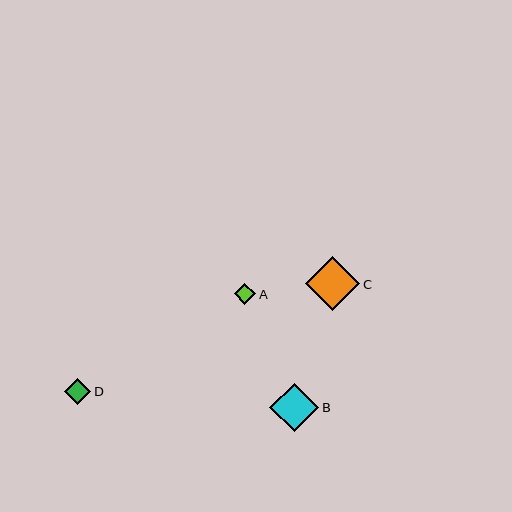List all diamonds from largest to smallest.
From largest to smallest: C, B, D, A.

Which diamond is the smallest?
Diamond A is the smallest with a size of approximately 21 pixels.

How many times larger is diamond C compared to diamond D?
Diamond C is approximately 2.0 times the size of diamond D.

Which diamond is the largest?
Diamond C is the largest with a size of approximately 54 pixels.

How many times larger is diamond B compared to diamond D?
Diamond B is approximately 1.8 times the size of diamond D.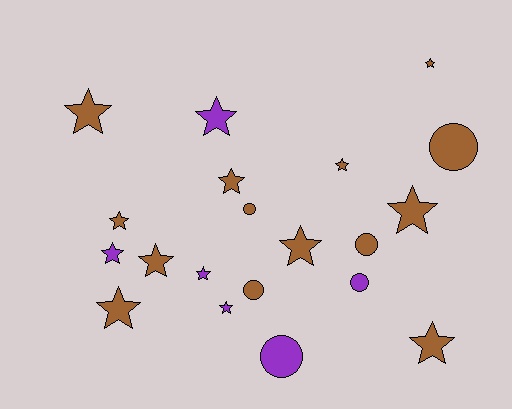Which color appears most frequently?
Brown, with 14 objects.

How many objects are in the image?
There are 20 objects.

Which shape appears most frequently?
Star, with 14 objects.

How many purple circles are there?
There are 2 purple circles.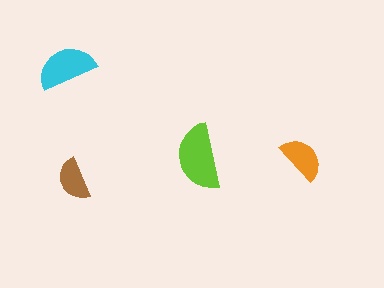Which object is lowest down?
The brown semicircle is bottommost.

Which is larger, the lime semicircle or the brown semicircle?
The lime one.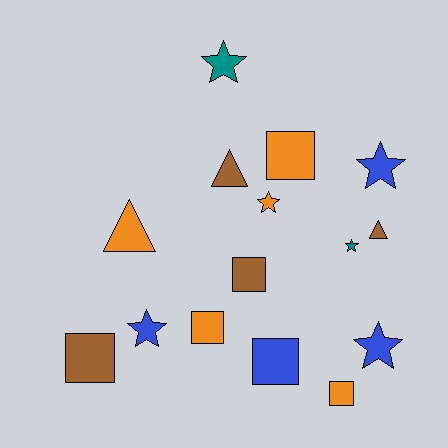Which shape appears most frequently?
Square, with 6 objects.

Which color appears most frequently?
Orange, with 5 objects.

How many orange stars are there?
There is 1 orange star.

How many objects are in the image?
There are 15 objects.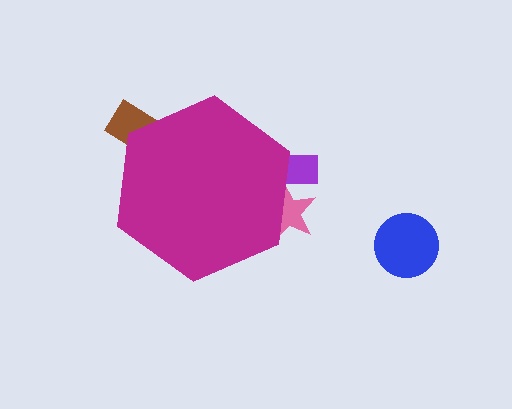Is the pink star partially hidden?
Yes, the pink star is partially hidden behind the magenta hexagon.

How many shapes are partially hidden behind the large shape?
3 shapes are partially hidden.